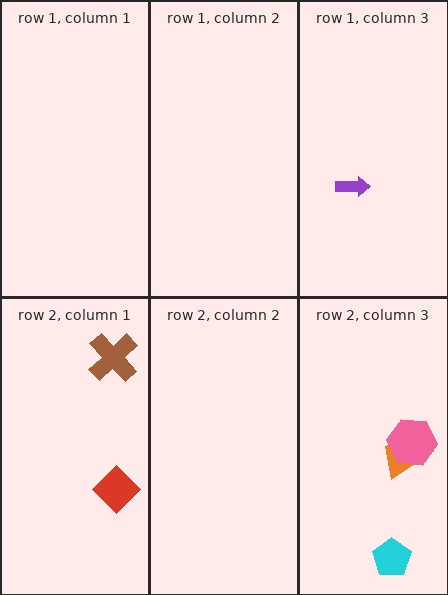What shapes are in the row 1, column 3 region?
The purple arrow.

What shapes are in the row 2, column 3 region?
The cyan pentagon, the orange trapezoid, the pink hexagon.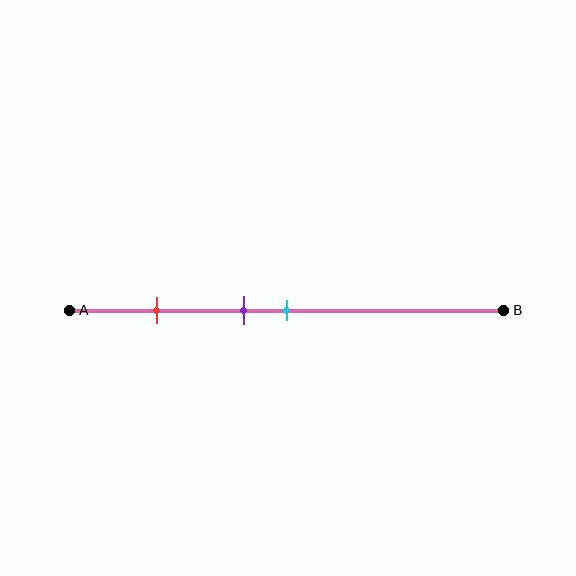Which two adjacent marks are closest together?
The purple and cyan marks are the closest adjacent pair.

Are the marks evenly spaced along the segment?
No, the marks are not evenly spaced.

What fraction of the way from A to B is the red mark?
The red mark is approximately 20% (0.2) of the way from A to B.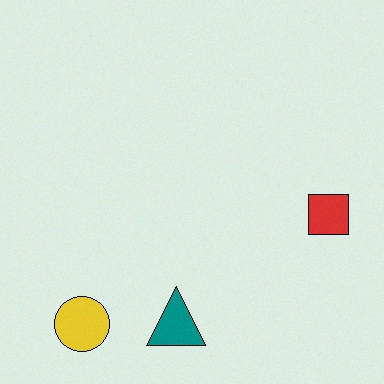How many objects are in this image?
There are 3 objects.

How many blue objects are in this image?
There are no blue objects.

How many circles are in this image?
There is 1 circle.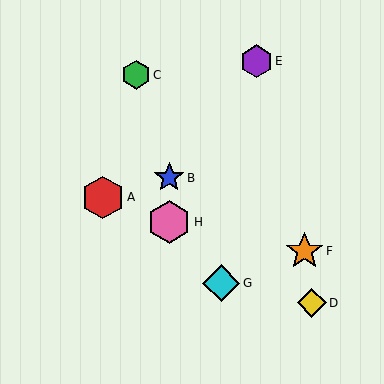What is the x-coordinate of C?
Object C is at x≈136.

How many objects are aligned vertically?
2 objects (B, H) are aligned vertically.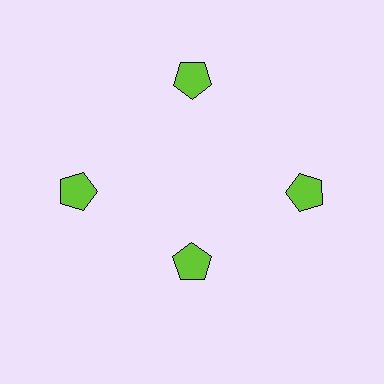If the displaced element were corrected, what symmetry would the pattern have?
It would have 4-fold rotational symmetry — the pattern would map onto itself every 90 degrees.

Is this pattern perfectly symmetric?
No. The 4 lime pentagons are arranged in a ring, but one element near the 6 o'clock position is pulled inward toward the center, breaking the 4-fold rotational symmetry.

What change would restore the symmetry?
The symmetry would be restored by moving it outward, back onto the ring so that all 4 pentagons sit at equal angles and equal distance from the center.